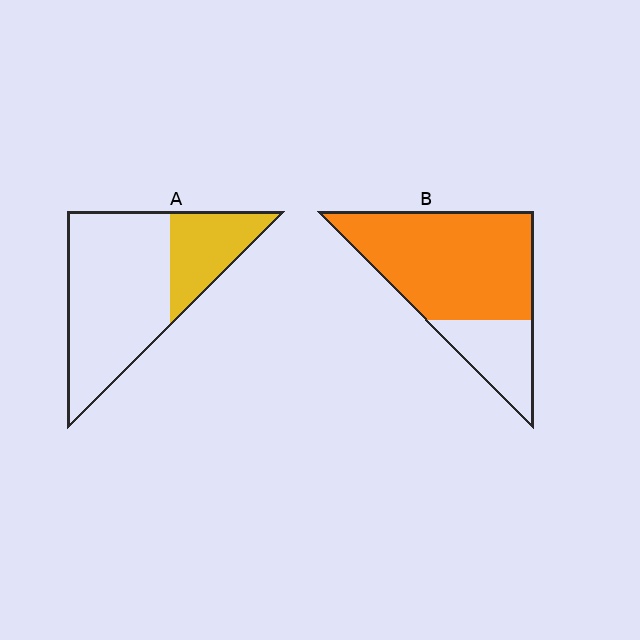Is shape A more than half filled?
No.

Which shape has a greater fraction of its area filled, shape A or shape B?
Shape B.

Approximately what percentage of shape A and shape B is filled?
A is approximately 30% and B is approximately 75%.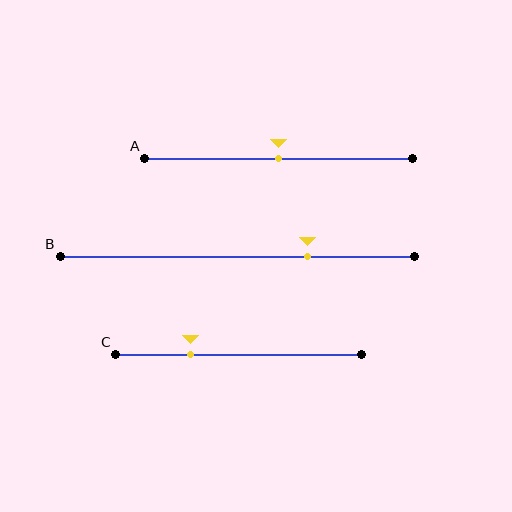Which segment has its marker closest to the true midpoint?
Segment A has its marker closest to the true midpoint.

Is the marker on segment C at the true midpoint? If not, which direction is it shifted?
No, the marker on segment C is shifted to the left by about 19% of the segment length.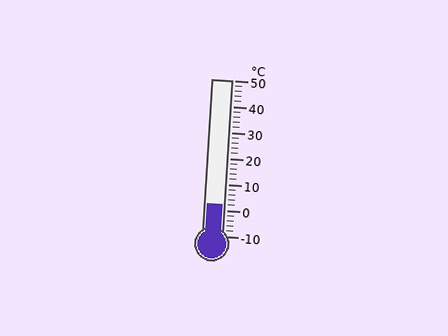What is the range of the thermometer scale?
The thermometer scale ranges from -10°C to 50°C.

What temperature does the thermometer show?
The thermometer shows approximately 2°C.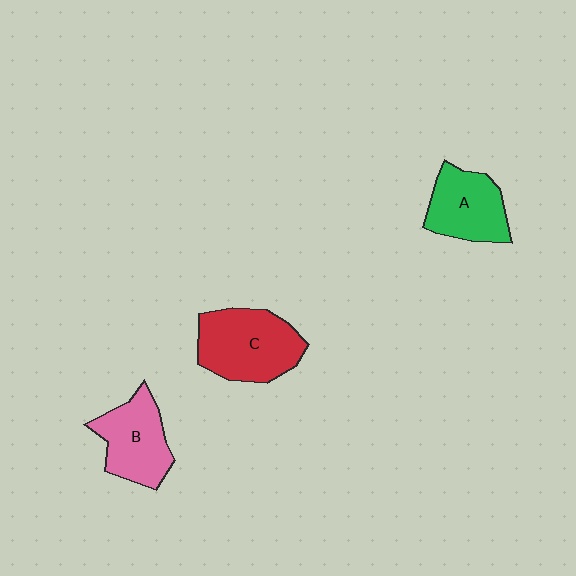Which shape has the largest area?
Shape C (red).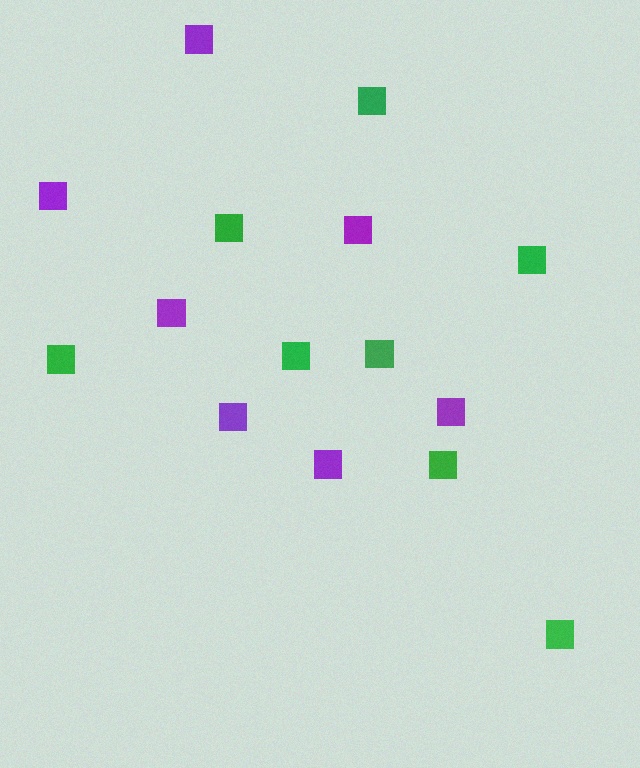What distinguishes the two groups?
There are 2 groups: one group of green squares (8) and one group of purple squares (7).